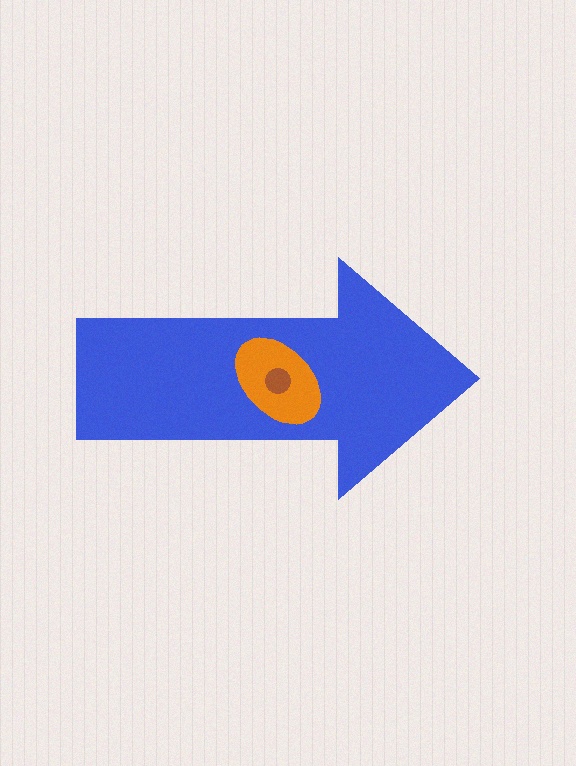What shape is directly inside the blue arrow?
The orange ellipse.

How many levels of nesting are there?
3.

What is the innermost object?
The brown circle.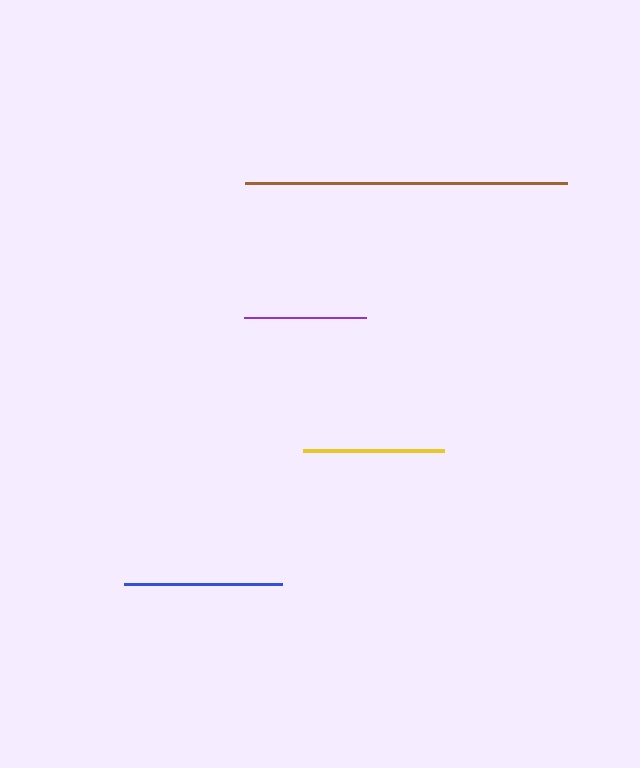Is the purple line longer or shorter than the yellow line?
The yellow line is longer than the purple line.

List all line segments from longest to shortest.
From longest to shortest: brown, blue, yellow, purple.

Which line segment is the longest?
The brown line is the longest at approximately 322 pixels.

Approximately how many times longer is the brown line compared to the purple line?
The brown line is approximately 2.6 times the length of the purple line.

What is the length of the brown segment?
The brown segment is approximately 322 pixels long.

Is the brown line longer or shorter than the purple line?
The brown line is longer than the purple line.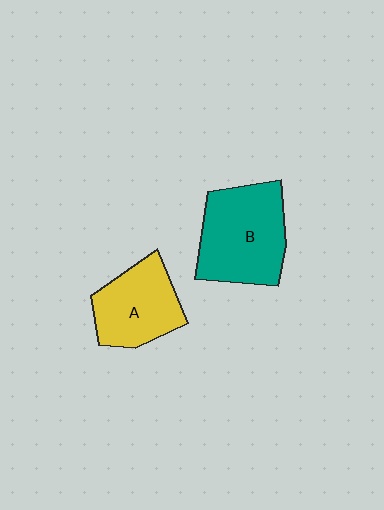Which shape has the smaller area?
Shape A (yellow).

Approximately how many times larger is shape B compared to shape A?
Approximately 1.3 times.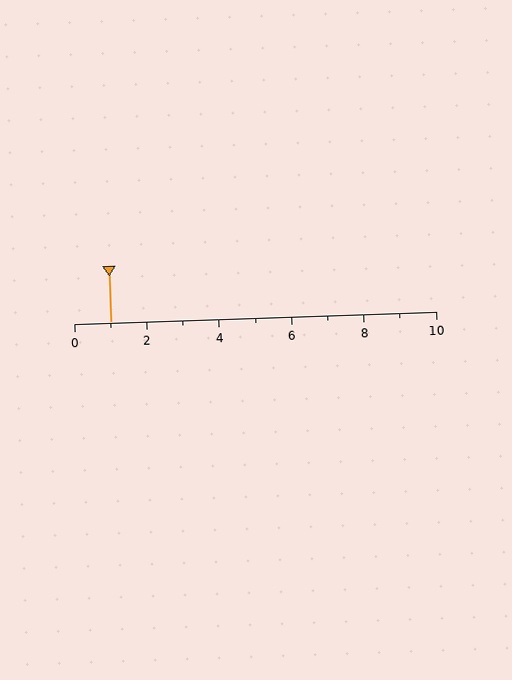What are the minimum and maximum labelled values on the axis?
The axis runs from 0 to 10.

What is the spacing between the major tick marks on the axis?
The major ticks are spaced 2 apart.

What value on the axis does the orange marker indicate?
The marker indicates approximately 1.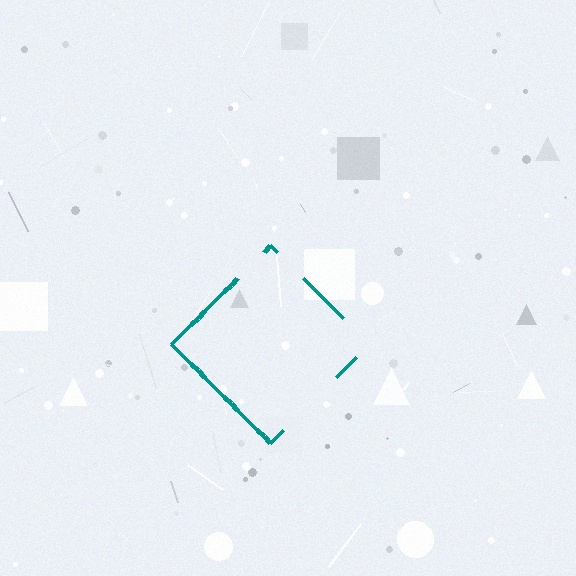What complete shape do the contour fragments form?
The contour fragments form a diamond.